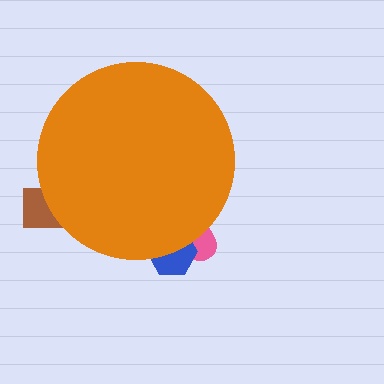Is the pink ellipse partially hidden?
Yes, the pink ellipse is partially hidden behind the orange circle.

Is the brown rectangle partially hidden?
Yes, the brown rectangle is partially hidden behind the orange circle.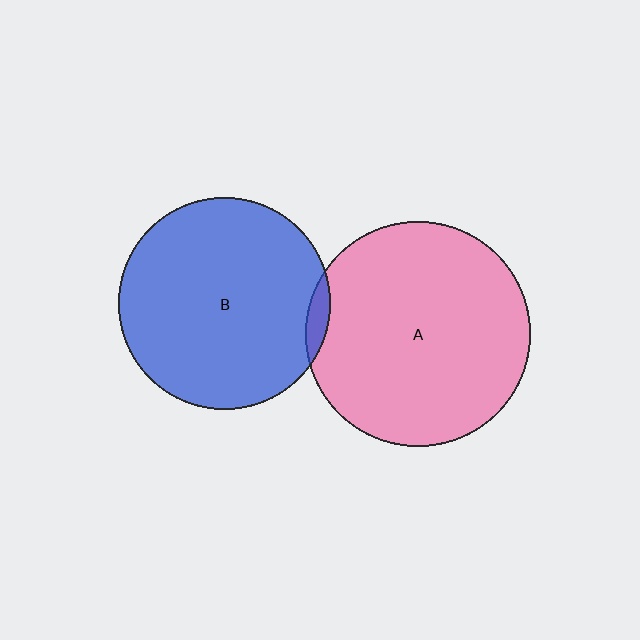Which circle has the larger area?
Circle A (pink).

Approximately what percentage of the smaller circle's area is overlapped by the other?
Approximately 5%.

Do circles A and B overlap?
Yes.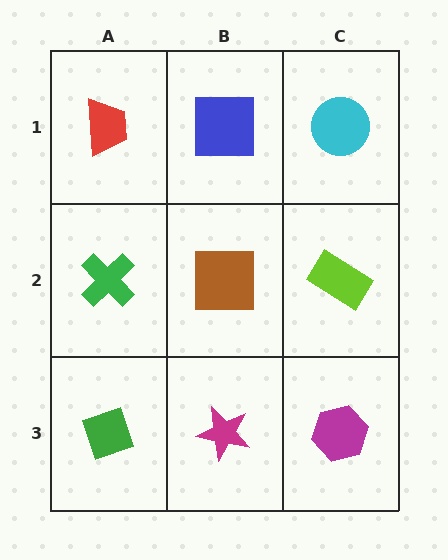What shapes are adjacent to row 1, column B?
A brown square (row 2, column B), a red trapezoid (row 1, column A), a cyan circle (row 1, column C).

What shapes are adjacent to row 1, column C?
A lime rectangle (row 2, column C), a blue square (row 1, column B).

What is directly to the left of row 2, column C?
A brown square.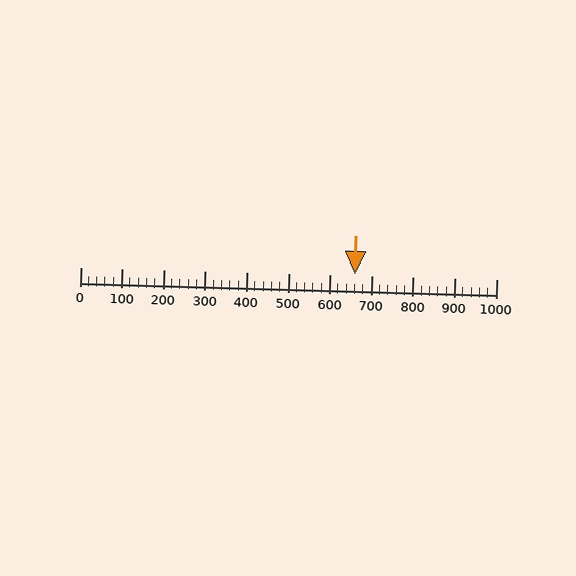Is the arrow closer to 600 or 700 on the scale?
The arrow is closer to 700.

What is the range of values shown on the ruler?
The ruler shows values from 0 to 1000.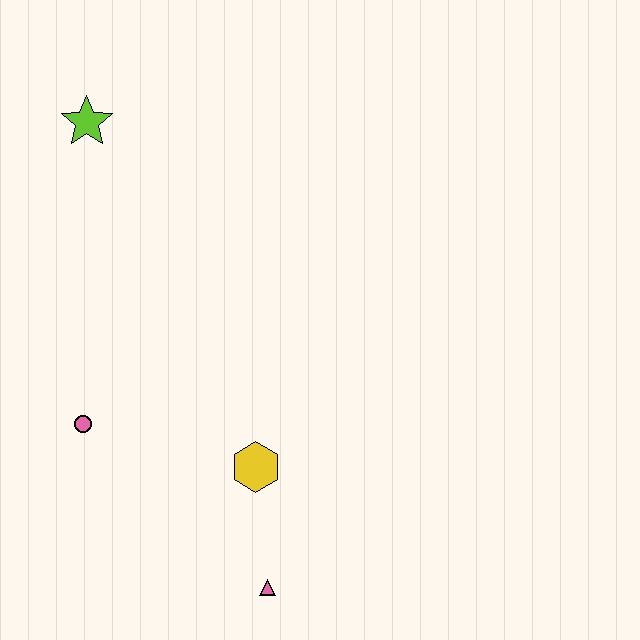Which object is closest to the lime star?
The pink circle is closest to the lime star.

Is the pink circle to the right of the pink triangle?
No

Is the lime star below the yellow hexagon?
No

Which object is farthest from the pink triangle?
The lime star is farthest from the pink triangle.